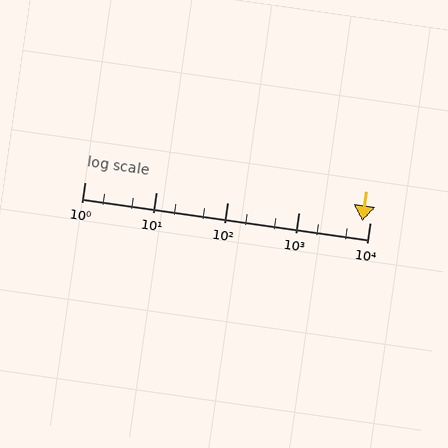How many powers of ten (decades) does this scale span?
The scale spans 4 decades, from 1 to 10000.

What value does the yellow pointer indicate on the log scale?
The pointer indicates approximately 7900.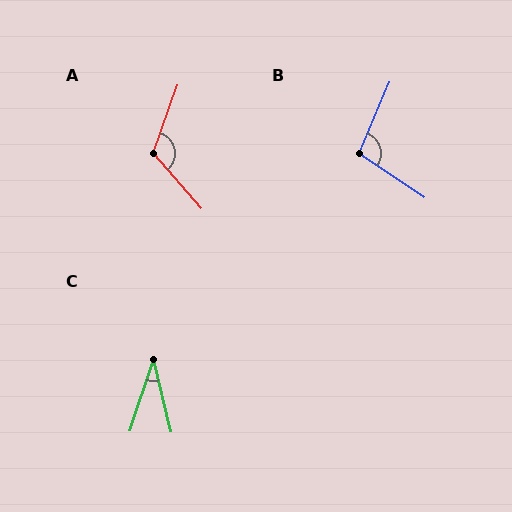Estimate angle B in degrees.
Approximately 100 degrees.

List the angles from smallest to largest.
C (32°), B (100°), A (119°).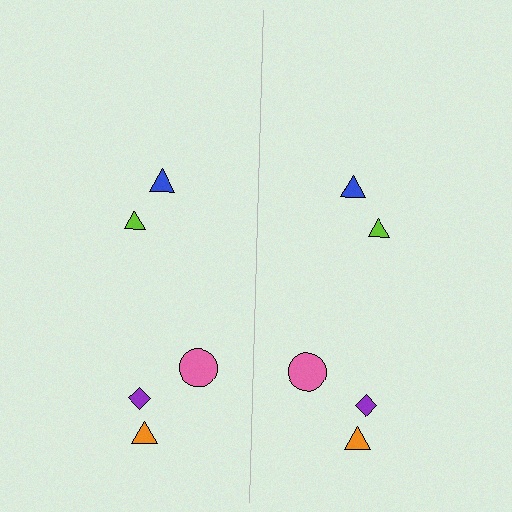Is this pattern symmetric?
Yes, this pattern has bilateral (reflection) symmetry.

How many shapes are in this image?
There are 10 shapes in this image.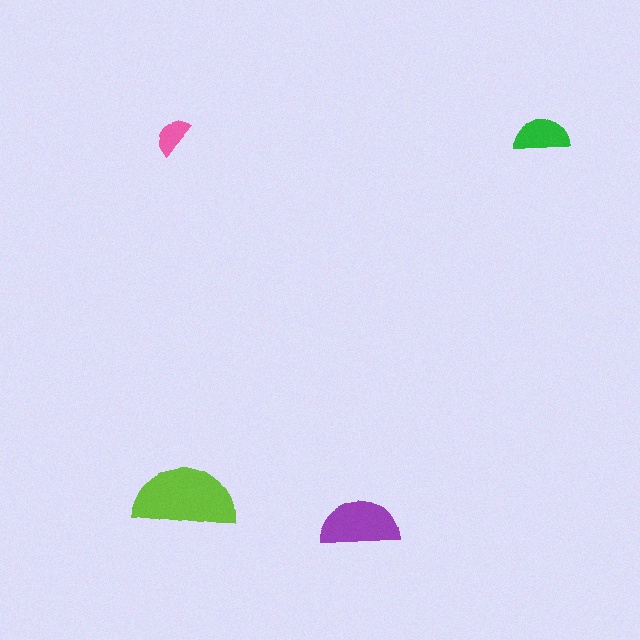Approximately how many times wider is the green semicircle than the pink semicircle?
About 1.5 times wider.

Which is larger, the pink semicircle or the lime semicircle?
The lime one.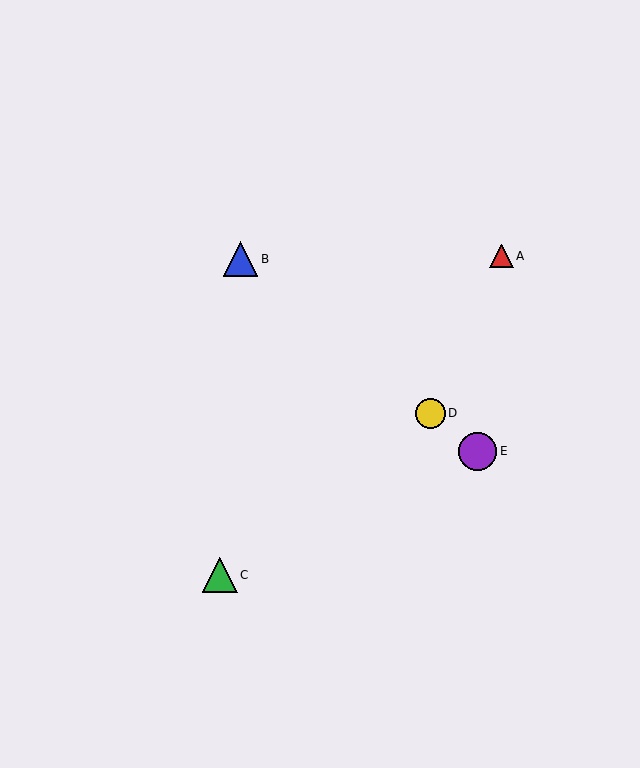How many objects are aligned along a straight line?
3 objects (B, D, E) are aligned along a straight line.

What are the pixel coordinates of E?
Object E is at (478, 452).